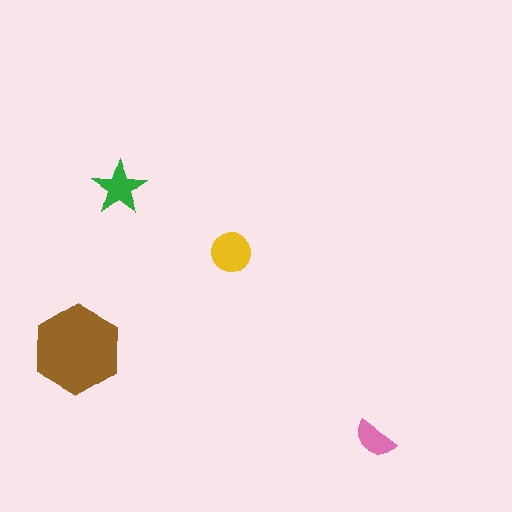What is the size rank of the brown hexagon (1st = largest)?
1st.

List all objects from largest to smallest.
The brown hexagon, the yellow circle, the green star, the pink semicircle.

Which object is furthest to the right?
The pink semicircle is rightmost.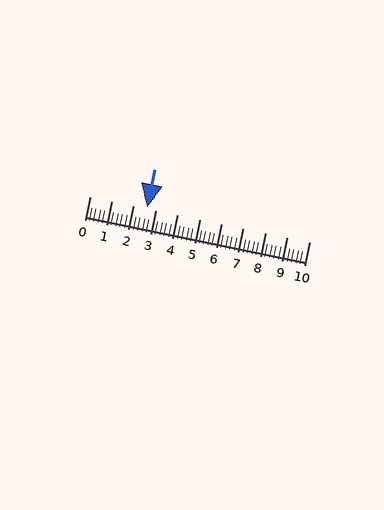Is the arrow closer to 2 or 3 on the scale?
The arrow is closer to 3.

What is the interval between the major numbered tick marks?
The major tick marks are spaced 1 units apart.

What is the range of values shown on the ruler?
The ruler shows values from 0 to 10.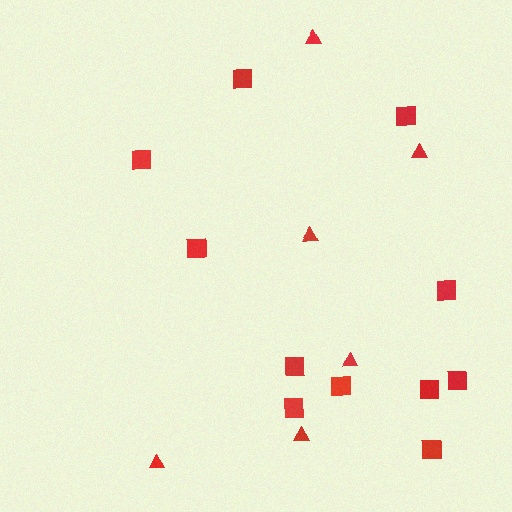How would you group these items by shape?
There are 2 groups: one group of triangles (6) and one group of squares (11).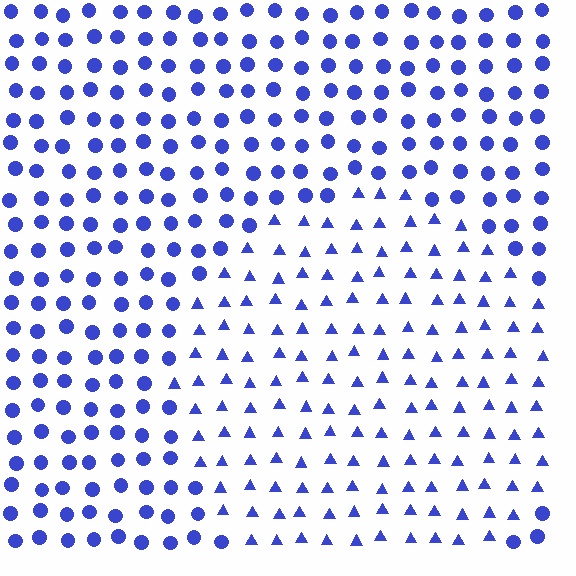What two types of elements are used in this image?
The image uses triangles inside the circle region and circles outside it.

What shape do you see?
I see a circle.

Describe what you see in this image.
The image is filled with small blue elements arranged in a uniform grid. A circle-shaped region contains triangles, while the surrounding area contains circles. The boundary is defined purely by the change in element shape.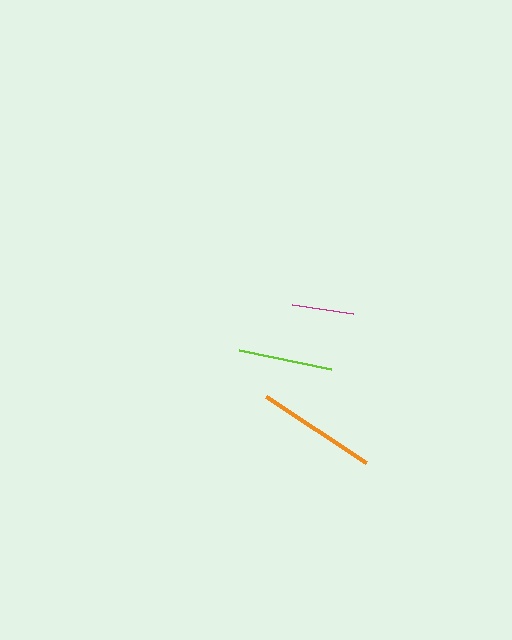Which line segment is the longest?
The orange line is the longest at approximately 119 pixels.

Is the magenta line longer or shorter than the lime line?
The lime line is longer than the magenta line.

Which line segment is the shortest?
The magenta line is the shortest at approximately 63 pixels.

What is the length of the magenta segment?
The magenta segment is approximately 63 pixels long.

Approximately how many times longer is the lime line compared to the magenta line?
The lime line is approximately 1.5 times the length of the magenta line.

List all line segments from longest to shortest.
From longest to shortest: orange, lime, magenta.